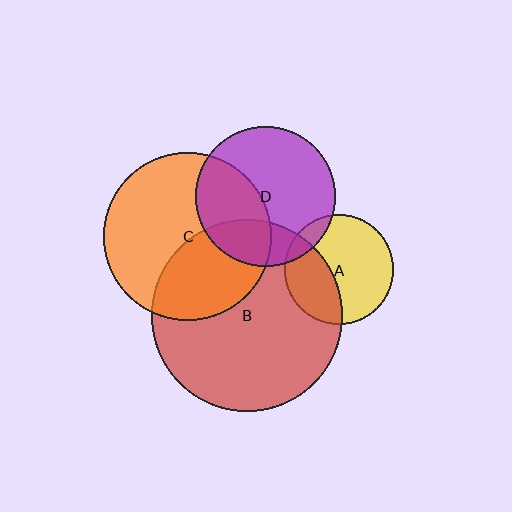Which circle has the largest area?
Circle B (red).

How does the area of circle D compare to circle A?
Approximately 1.6 times.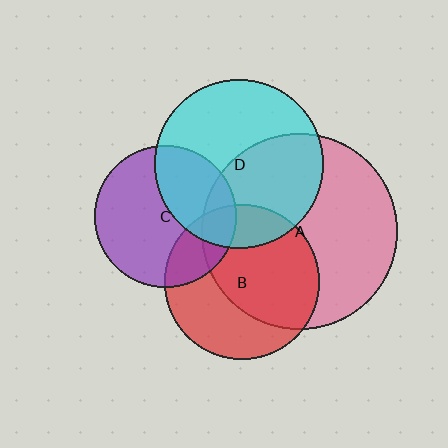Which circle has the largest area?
Circle A (pink).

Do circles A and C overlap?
Yes.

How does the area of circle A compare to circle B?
Approximately 1.6 times.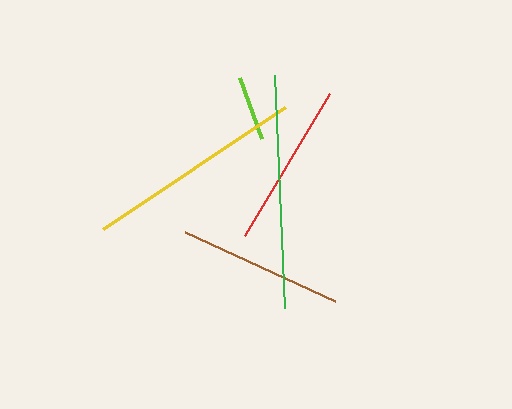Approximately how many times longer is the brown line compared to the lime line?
The brown line is approximately 2.5 times the length of the lime line.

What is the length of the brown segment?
The brown segment is approximately 166 pixels long.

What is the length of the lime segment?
The lime segment is approximately 65 pixels long.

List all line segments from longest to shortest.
From longest to shortest: green, yellow, red, brown, lime.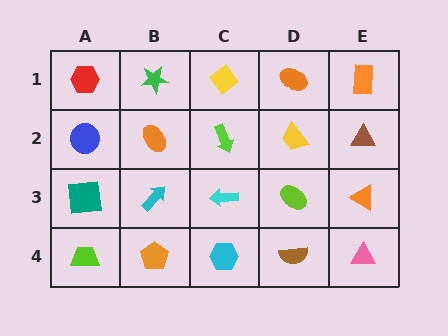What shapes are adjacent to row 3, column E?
A brown triangle (row 2, column E), a pink triangle (row 4, column E), a lime ellipse (row 3, column D).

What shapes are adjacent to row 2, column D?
An orange ellipse (row 1, column D), a lime ellipse (row 3, column D), a lime arrow (row 2, column C), a brown triangle (row 2, column E).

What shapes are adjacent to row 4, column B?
A cyan arrow (row 3, column B), a lime trapezoid (row 4, column A), a cyan hexagon (row 4, column C).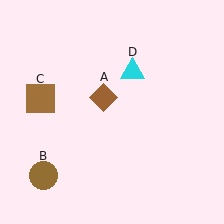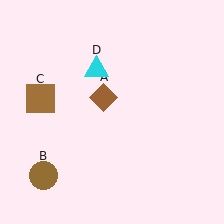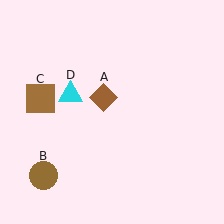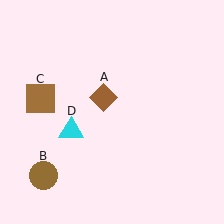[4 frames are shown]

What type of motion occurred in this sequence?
The cyan triangle (object D) rotated counterclockwise around the center of the scene.